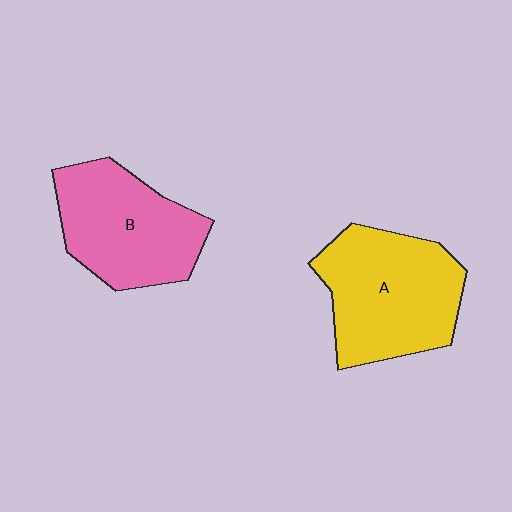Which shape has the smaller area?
Shape B (pink).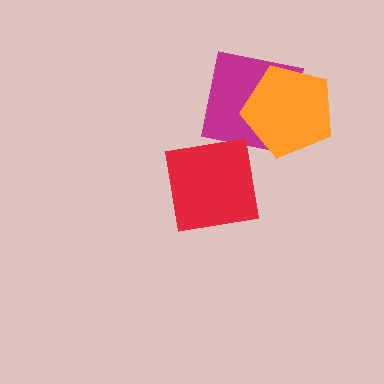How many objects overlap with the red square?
0 objects overlap with the red square.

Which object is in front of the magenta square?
The orange pentagon is in front of the magenta square.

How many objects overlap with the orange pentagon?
1 object overlaps with the orange pentagon.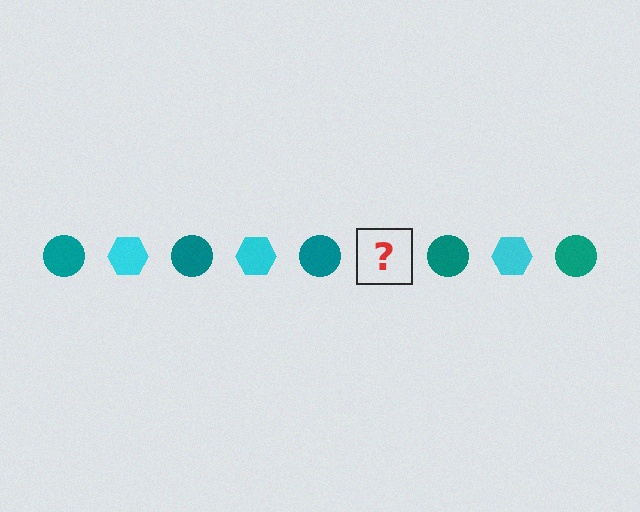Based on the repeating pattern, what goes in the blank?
The blank should be a cyan hexagon.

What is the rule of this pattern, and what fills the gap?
The rule is that the pattern alternates between teal circle and cyan hexagon. The gap should be filled with a cyan hexagon.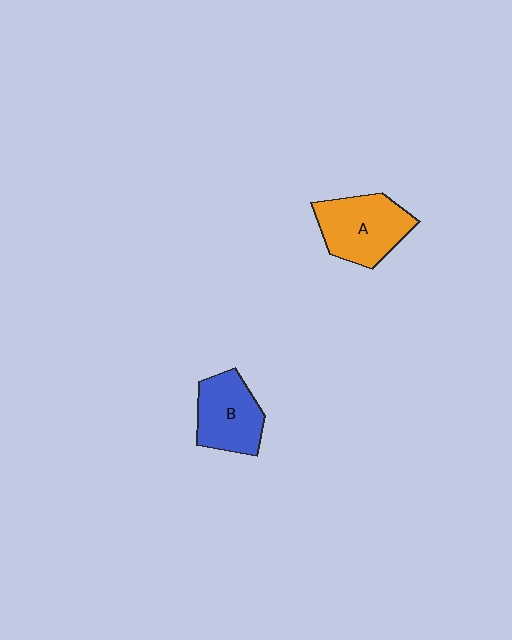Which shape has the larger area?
Shape A (orange).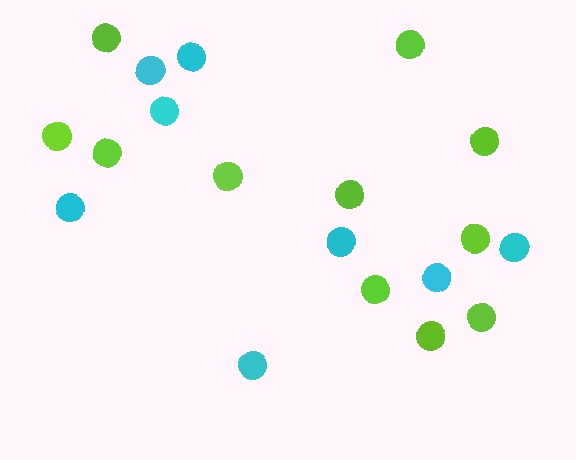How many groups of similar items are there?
There are 2 groups: one group of lime circles (11) and one group of cyan circles (8).